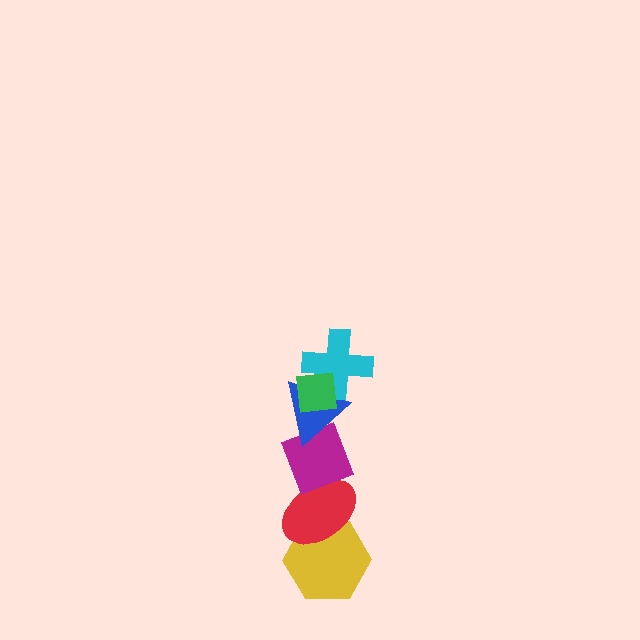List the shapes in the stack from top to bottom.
From top to bottom: the green square, the cyan cross, the blue triangle, the magenta diamond, the red ellipse, the yellow hexagon.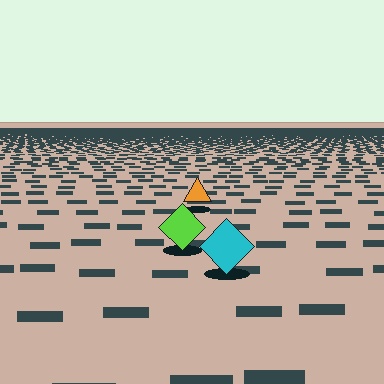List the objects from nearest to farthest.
From nearest to farthest: the cyan diamond, the lime diamond, the orange triangle.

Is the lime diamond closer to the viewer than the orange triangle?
Yes. The lime diamond is closer — you can tell from the texture gradient: the ground texture is coarser near it.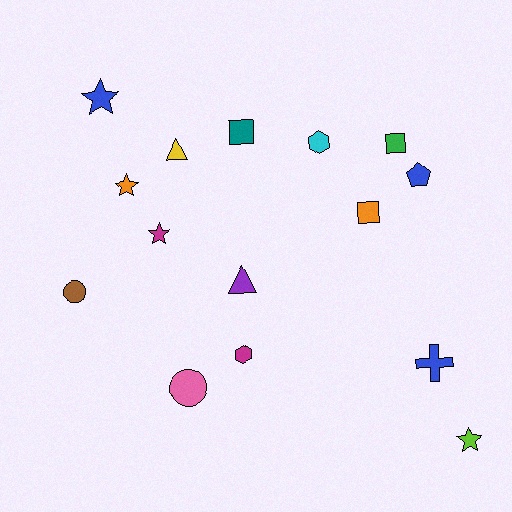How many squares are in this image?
There are 3 squares.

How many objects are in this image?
There are 15 objects.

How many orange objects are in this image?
There are 2 orange objects.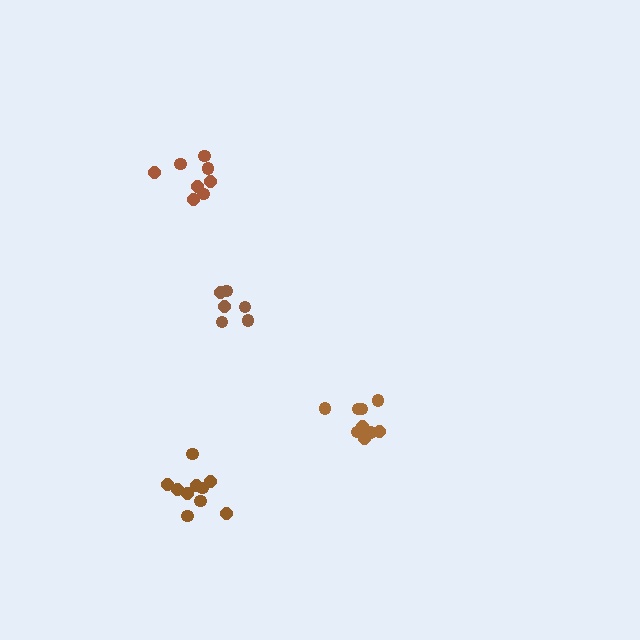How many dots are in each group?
Group 1: 8 dots, Group 2: 9 dots, Group 3: 10 dots, Group 4: 6 dots (33 total).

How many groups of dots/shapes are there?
There are 4 groups.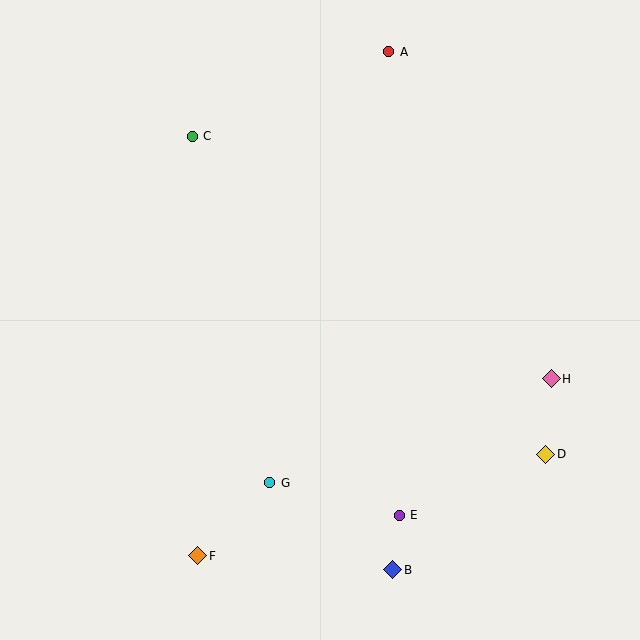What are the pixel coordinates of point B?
Point B is at (393, 570).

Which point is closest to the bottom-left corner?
Point F is closest to the bottom-left corner.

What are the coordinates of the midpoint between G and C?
The midpoint between G and C is at (231, 309).